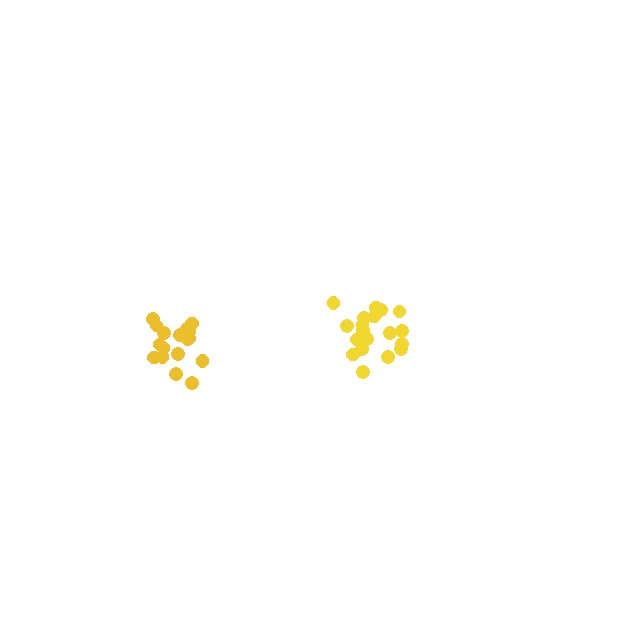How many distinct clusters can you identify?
There are 2 distinct clusters.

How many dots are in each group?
Group 1: 19 dots, Group 2: 17 dots (36 total).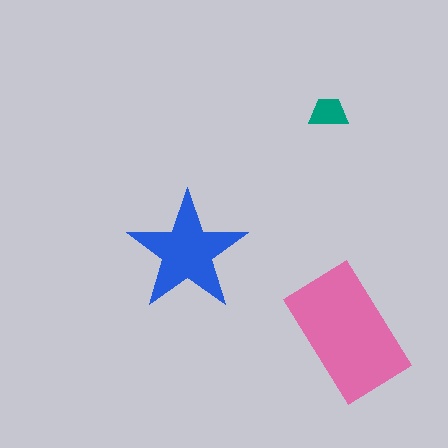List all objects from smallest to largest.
The teal trapezoid, the blue star, the pink rectangle.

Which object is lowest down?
The pink rectangle is bottommost.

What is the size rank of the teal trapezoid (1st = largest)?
3rd.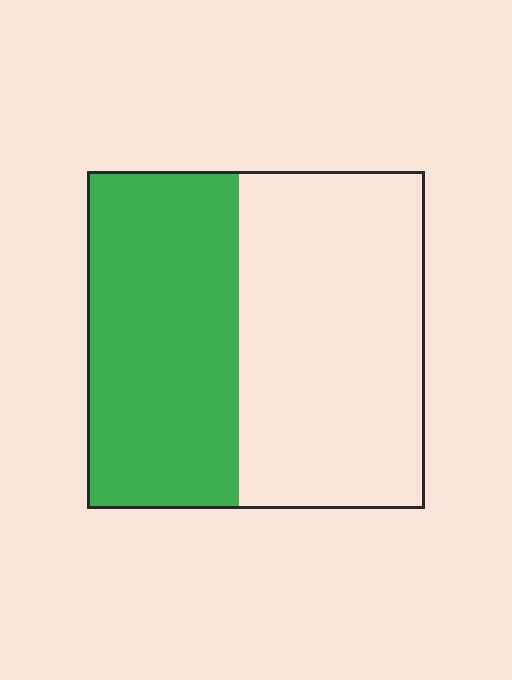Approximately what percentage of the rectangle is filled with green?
Approximately 45%.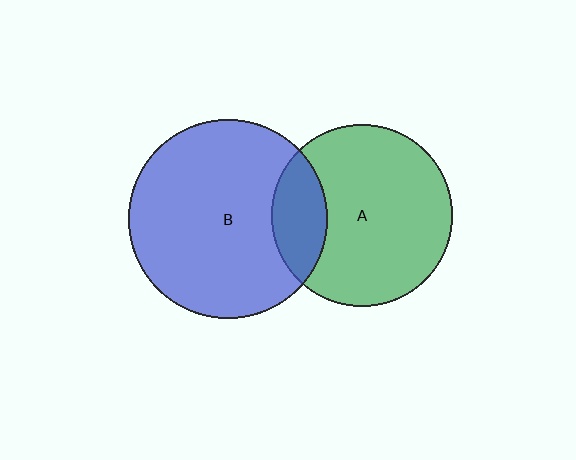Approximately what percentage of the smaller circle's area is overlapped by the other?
Approximately 20%.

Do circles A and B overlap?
Yes.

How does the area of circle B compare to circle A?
Approximately 1.2 times.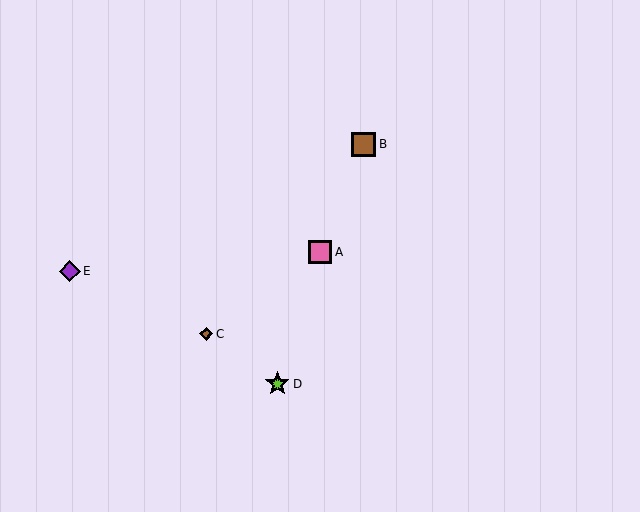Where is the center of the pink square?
The center of the pink square is at (320, 252).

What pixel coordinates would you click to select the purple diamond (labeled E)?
Click at (70, 271) to select the purple diamond E.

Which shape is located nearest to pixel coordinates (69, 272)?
The purple diamond (labeled E) at (70, 271) is nearest to that location.